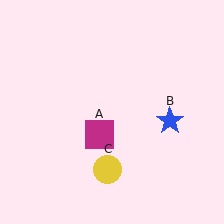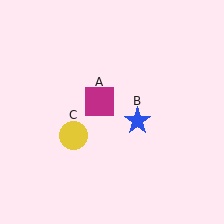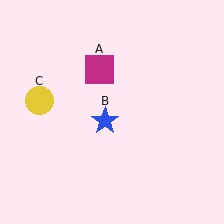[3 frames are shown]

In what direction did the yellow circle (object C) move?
The yellow circle (object C) moved up and to the left.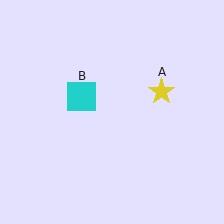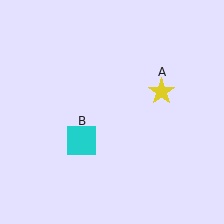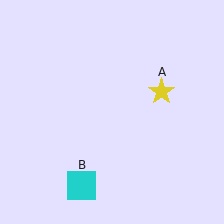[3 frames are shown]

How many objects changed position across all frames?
1 object changed position: cyan square (object B).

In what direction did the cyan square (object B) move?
The cyan square (object B) moved down.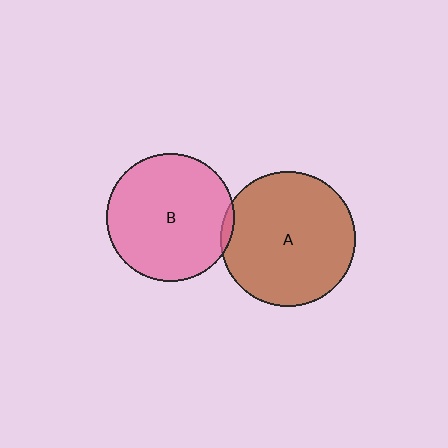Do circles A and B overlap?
Yes.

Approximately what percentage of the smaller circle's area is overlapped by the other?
Approximately 5%.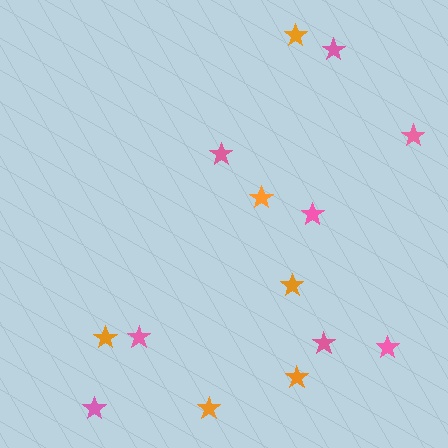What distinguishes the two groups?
There are 2 groups: one group of pink stars (8) and one group of orange stars (6).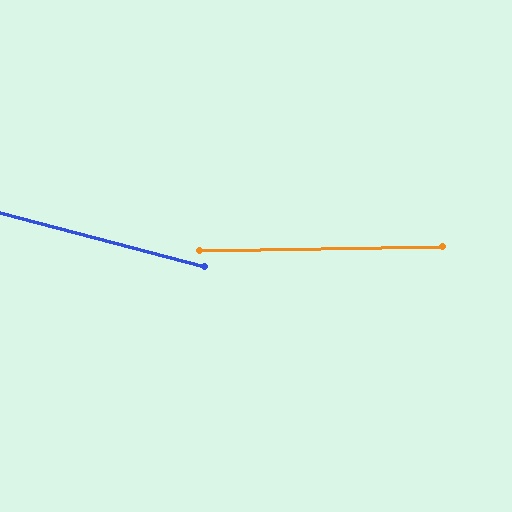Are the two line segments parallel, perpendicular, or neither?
Neither parallel nor perpendicular — they differ by about 16°.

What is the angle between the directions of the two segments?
Approximately 16 degrees.